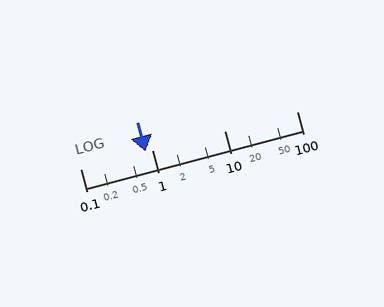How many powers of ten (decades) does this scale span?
The scale spans 3 decades, from 0.1 to 100.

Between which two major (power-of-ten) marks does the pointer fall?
The pointer is between 0.1 and 1.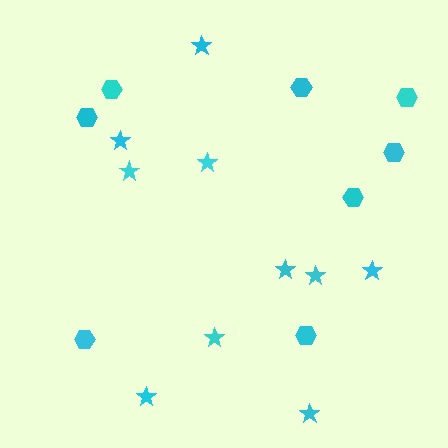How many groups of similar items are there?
There are 2 groups: one group of hexagons (8) and one group of stars (10).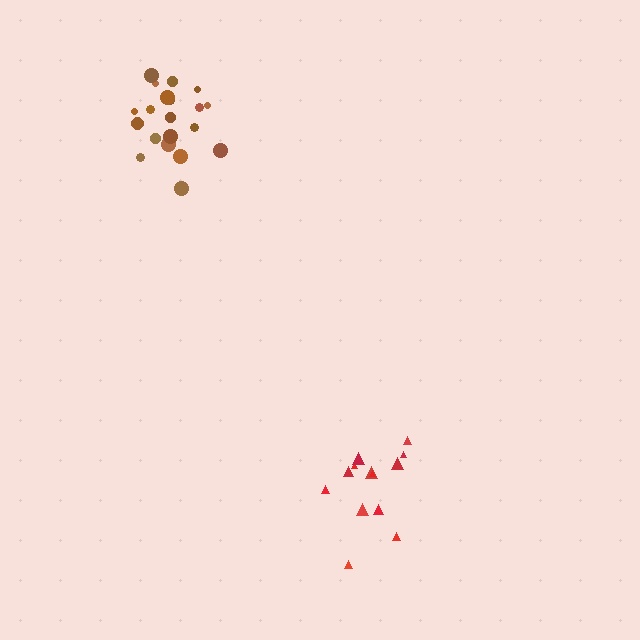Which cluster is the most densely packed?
Brown.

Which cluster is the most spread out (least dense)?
Red.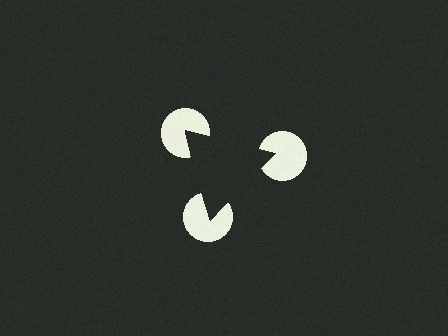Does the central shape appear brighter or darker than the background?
It typically appears slightly darker than the background, even though no actual brightness change is drawn.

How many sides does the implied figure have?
3 sides.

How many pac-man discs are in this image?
There are 3 — one at each vertex of the illusory triangle.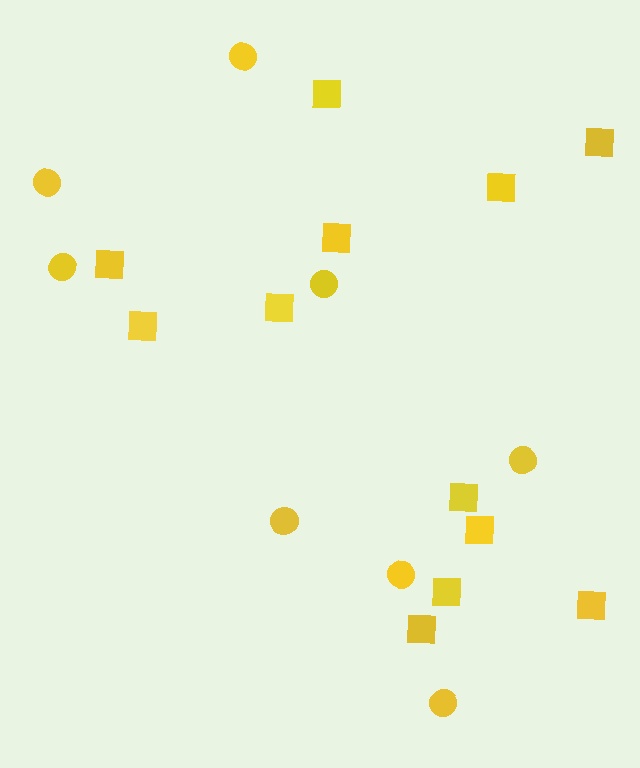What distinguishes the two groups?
There are 2 groups: one group of squares (12) and one group of circles (8).